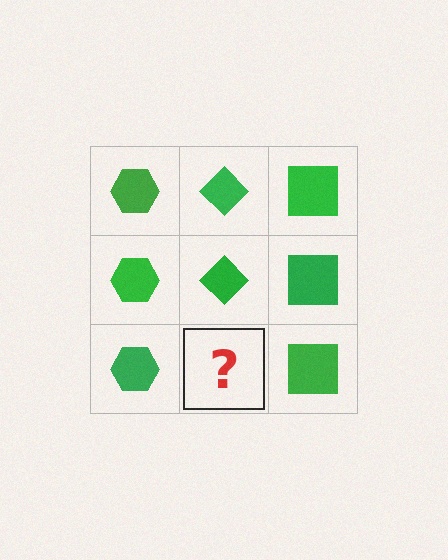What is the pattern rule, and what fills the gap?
The rule is that each column has a consistent shape. The gap should be filled with a green diamond.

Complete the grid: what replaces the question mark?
The question mark should be replaced with a green diamond.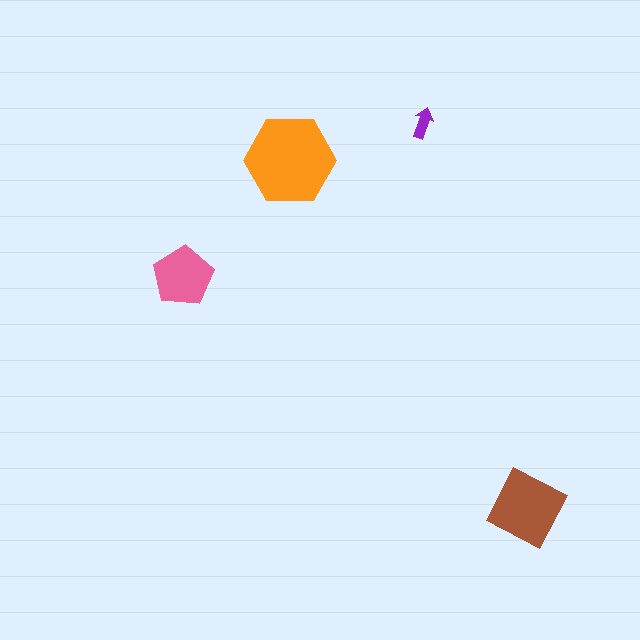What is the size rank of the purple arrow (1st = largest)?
4th.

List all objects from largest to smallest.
The orange hexagon, the brown diamond, the pink pentagon, the purple arrow.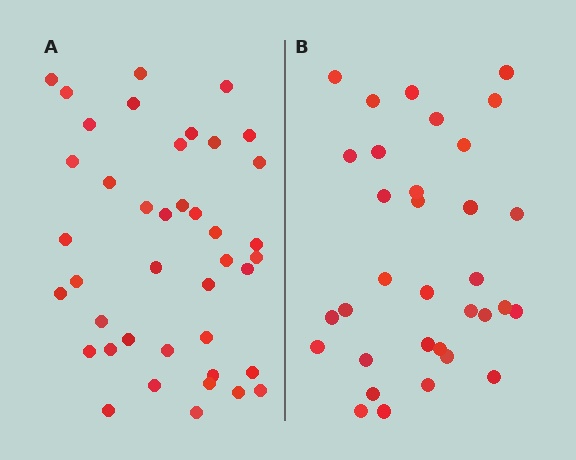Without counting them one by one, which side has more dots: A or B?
Region A (the left region) has more dots.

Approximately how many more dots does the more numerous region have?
Region A has roughly 8 or so more dots than region B.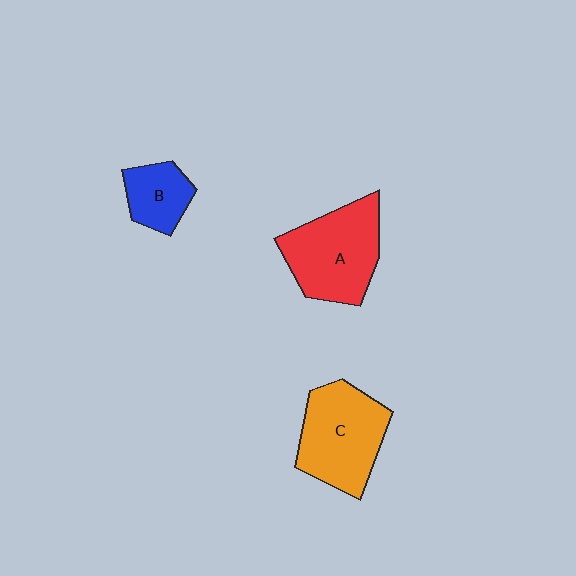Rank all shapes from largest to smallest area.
From largest to smallest: A (red), C (orange), B (blue).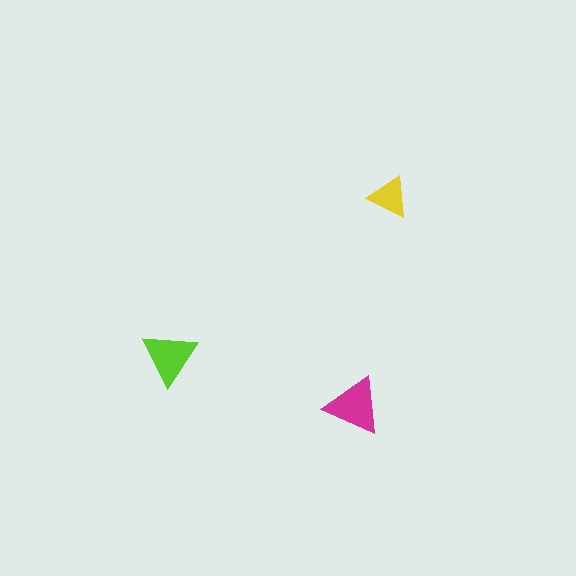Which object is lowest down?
The magenta triangle is bottommost.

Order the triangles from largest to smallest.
the magenta one, the lime one, the yellow one.